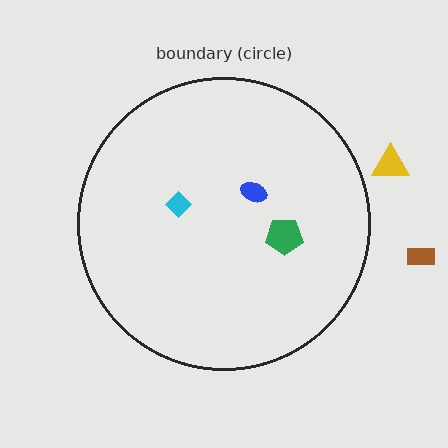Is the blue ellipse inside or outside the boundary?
Inside.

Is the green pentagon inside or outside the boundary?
Inside.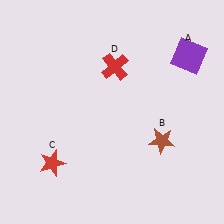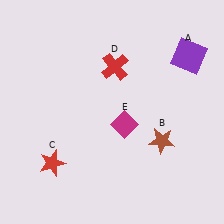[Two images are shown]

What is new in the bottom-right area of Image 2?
A magenta diamond (E) was added in the bottom-right area of Image 2.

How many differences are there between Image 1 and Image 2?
There is 1 difference between the two images.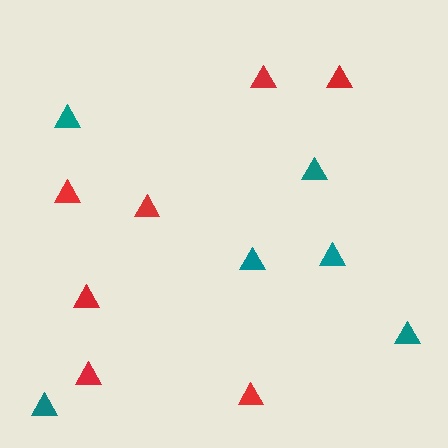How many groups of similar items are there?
There are 2 groups: one group of teal triangles (6) and one group of red triangles (7).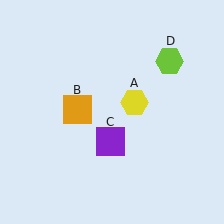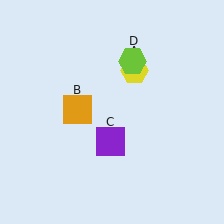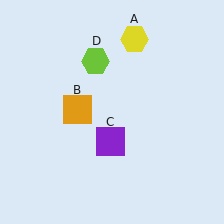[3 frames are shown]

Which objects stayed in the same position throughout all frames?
Orange square (object B) and purple square (object C) remained stationary.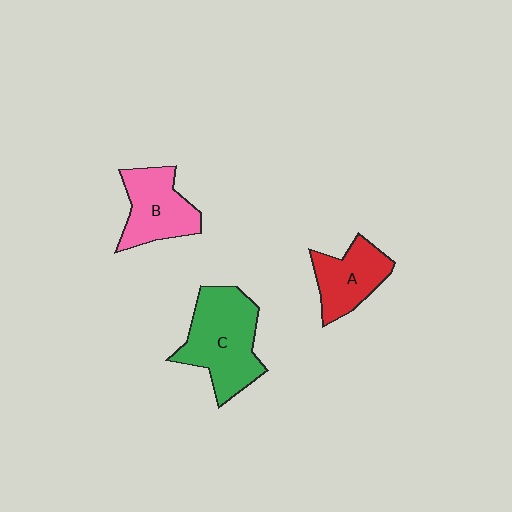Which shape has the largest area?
Shape C (green).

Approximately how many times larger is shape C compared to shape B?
Approximately 1.4 times.